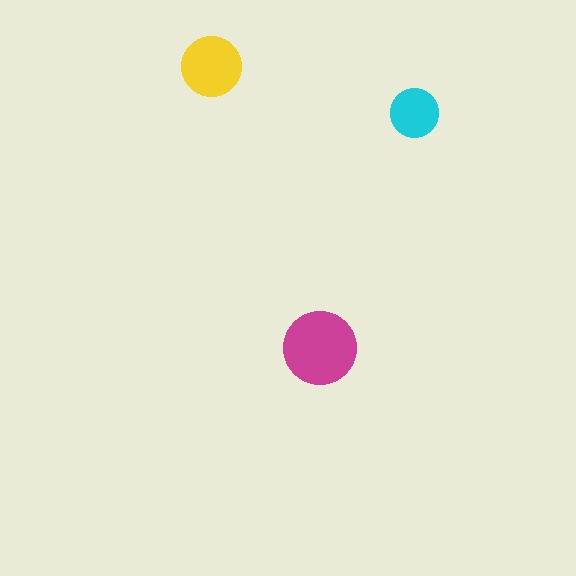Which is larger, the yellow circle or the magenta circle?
The magenta one.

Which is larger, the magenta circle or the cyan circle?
The magenta one.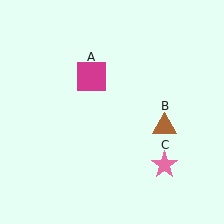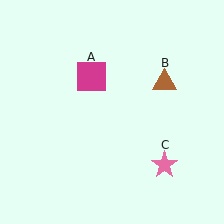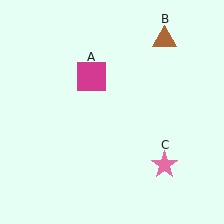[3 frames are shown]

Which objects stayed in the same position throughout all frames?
Magenta square (object A) and pink star (object C) remained stationary.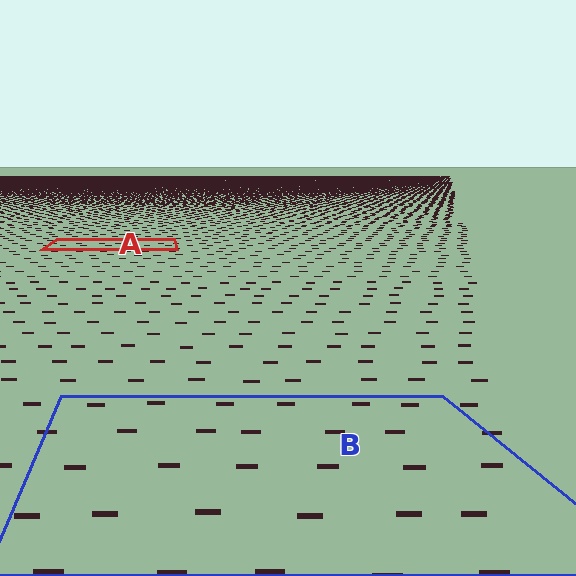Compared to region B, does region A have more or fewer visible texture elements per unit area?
Region A has more texture elements per unit area — they are packed more densely because it is farther away.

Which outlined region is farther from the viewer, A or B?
Region A is farther from the viewer — the texture elements inside it appear smaller and more densely packed.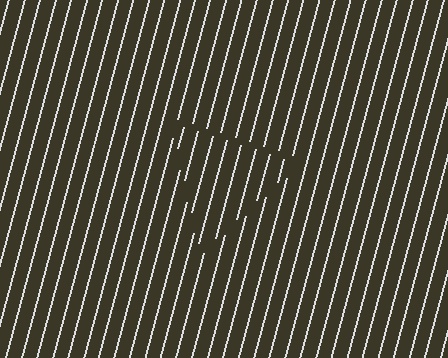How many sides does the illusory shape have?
3 sides — the line-ends trace a triangle.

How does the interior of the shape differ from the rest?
The interior of the shape contains the same grating, shifted by half a period — the contour is defined by the phase discontinuity where line-ends from the inner and outer gratings abut.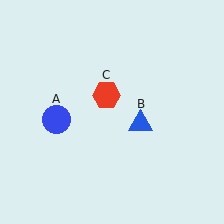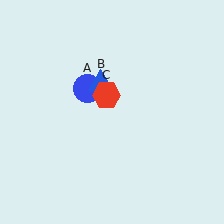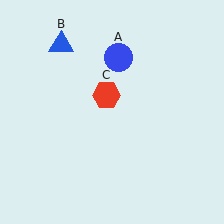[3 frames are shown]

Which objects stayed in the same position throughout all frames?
Red hexagon (object C) remained stationary.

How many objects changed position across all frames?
2 objects changed position: blue circle (object A), blue triangle (object B).